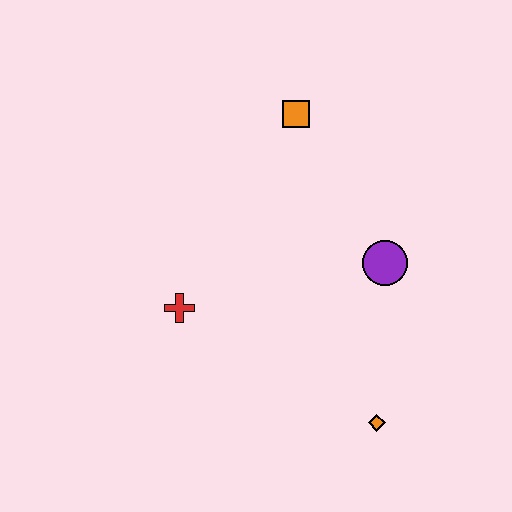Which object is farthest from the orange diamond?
The orange square is farthest from the orange diamond.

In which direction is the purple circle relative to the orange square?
The purple circle is below the orange square.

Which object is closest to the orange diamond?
The purple circle is closest to the orange diamond.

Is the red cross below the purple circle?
Yes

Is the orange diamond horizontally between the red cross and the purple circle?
Yes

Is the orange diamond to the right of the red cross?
Yes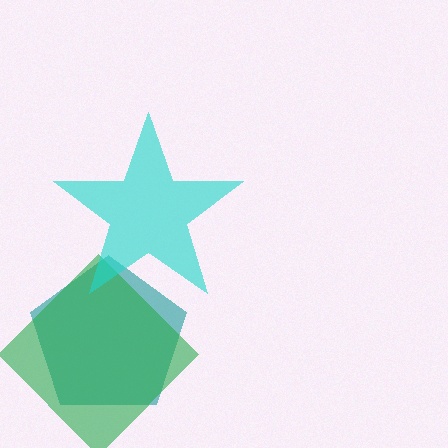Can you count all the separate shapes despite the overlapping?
Yes, there are 3 separate shapes.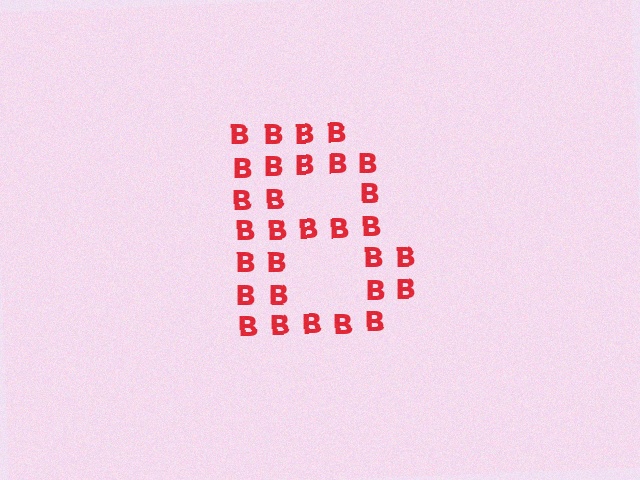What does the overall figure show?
The overall figure shows the letter B.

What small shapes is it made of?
It is made of small letter B's.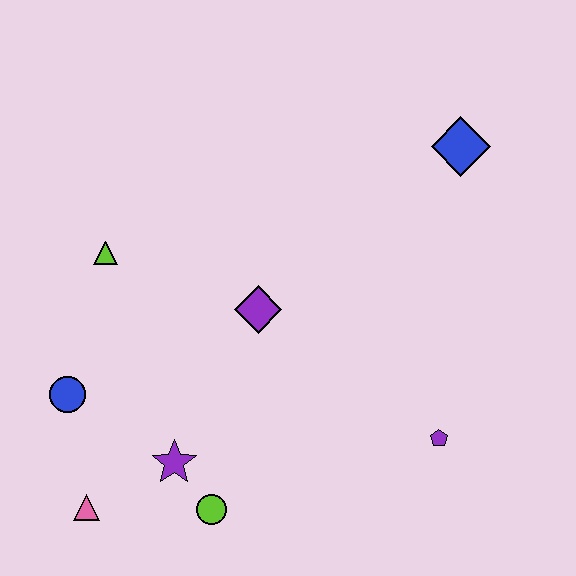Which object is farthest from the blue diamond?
The pink triangle is farthest from the blue diamond.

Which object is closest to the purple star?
The lime circle is closest to the purple star.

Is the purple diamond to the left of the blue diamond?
Yes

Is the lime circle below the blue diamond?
Yes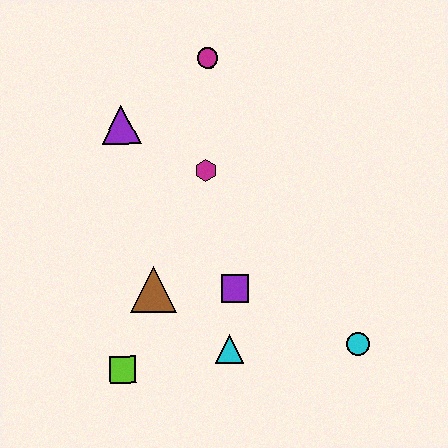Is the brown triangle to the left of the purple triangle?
No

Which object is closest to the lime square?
The brown triangle is closest to the lime square.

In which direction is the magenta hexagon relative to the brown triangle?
The magenta hexagon is above the brown triangle.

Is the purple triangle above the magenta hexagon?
Yes